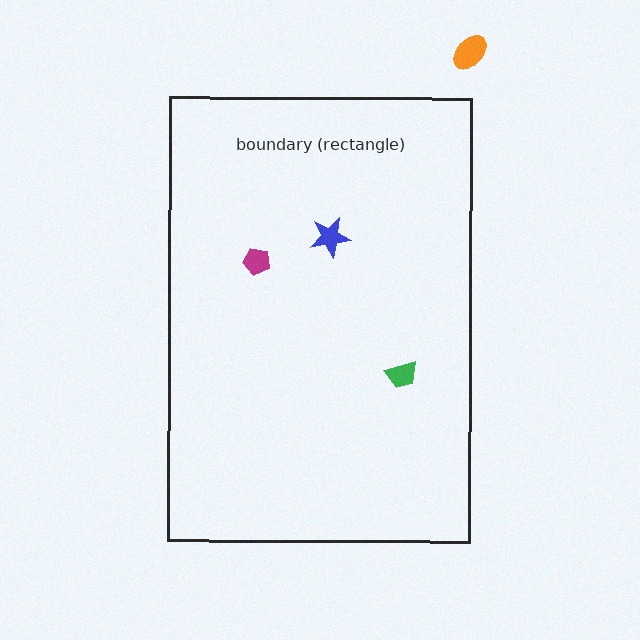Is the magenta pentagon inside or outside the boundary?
Inside.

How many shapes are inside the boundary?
3 inside, 1 outside.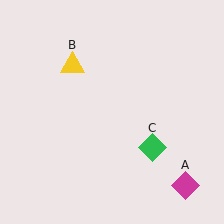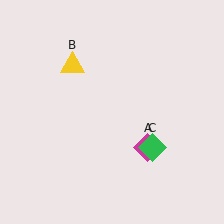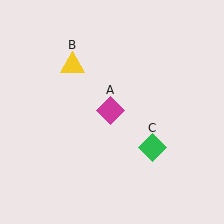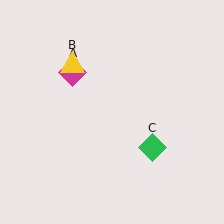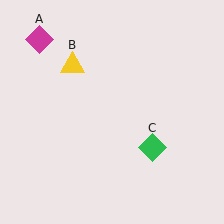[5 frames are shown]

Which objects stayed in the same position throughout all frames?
Yellow triangle (object B) and green diamond (object C) remained stationary.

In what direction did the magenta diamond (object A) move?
The magenta diamond (object A) moved up and to the left.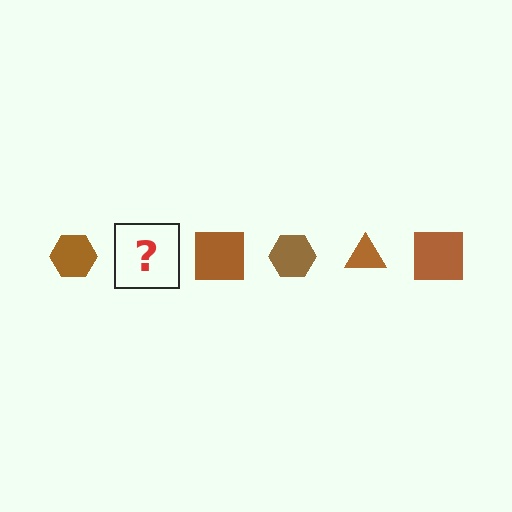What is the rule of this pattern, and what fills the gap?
The rule is that the pattern cycles through hexagon, triangle, square shapes in brown. The gap should be filled with a brown triangle.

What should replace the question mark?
The question mark should be replaced with a brown triangle.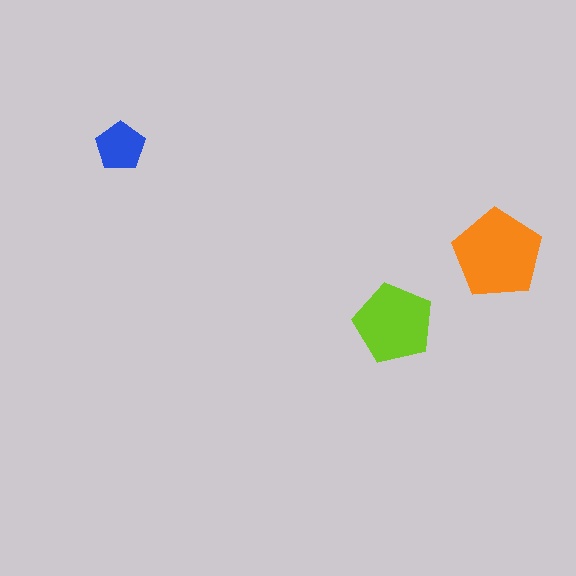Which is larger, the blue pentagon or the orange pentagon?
The orange one.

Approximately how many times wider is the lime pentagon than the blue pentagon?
About 1.5 times wider.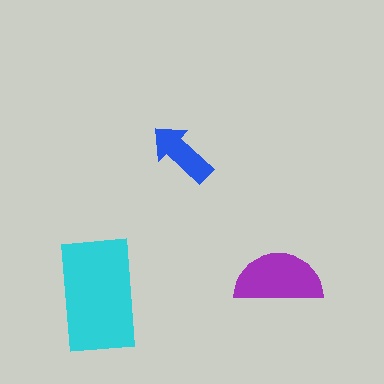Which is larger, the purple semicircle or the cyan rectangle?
The cyan rectangle.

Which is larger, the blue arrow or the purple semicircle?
The purple semicircle.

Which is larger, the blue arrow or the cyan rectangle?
The cyan rectangle.